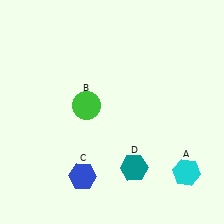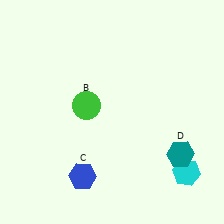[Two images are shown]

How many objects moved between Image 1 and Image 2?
1 object moved between the two images.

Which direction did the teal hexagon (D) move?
The teal hexagon (D) moved right.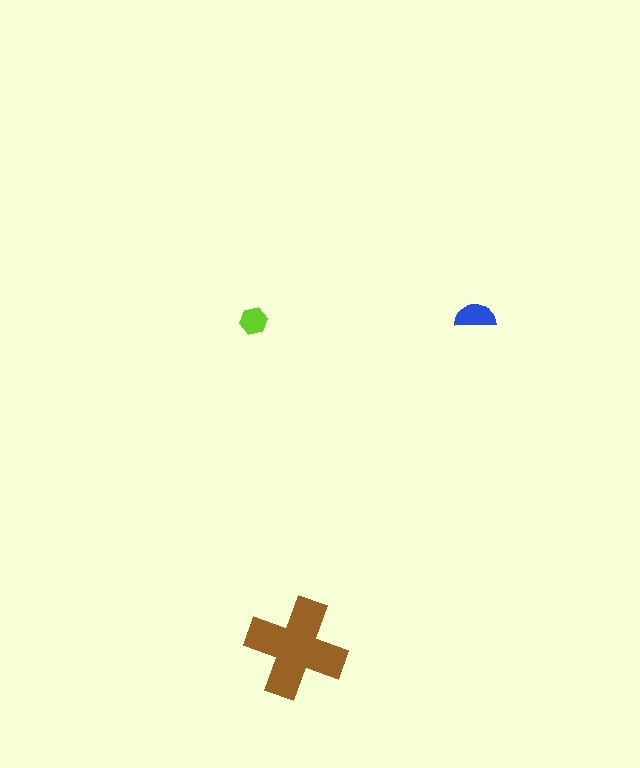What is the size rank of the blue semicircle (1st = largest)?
2nd.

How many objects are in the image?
There are 3 objects in the image.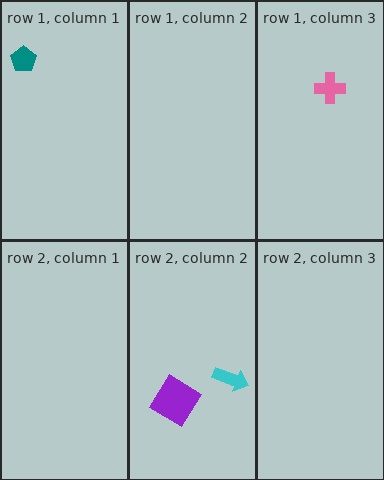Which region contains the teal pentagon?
The row 1, column 1 region.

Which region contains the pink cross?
The row 1, column 3 region.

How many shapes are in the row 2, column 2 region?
2.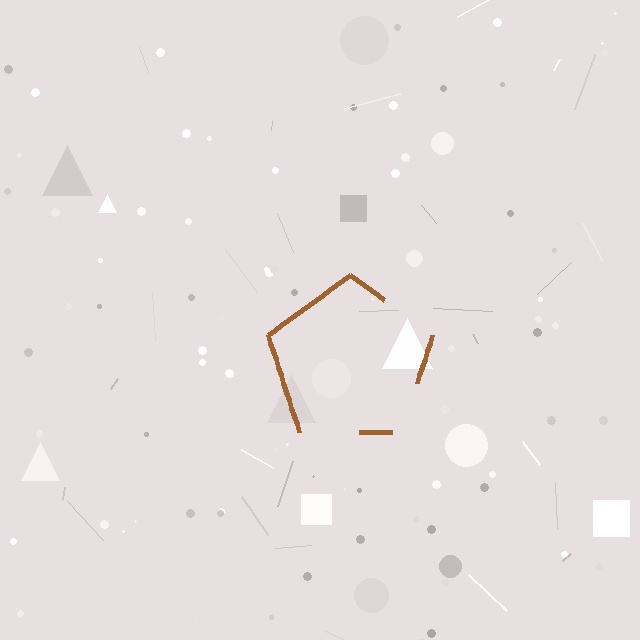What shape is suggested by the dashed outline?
The dashed outline suggests a pentagon.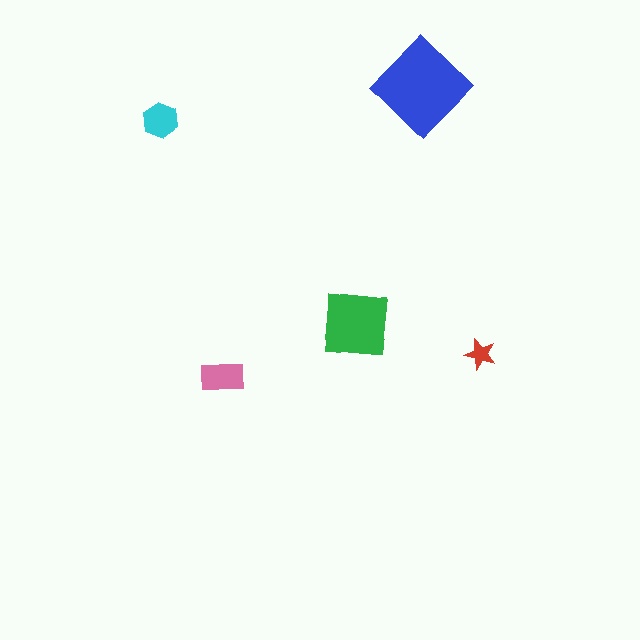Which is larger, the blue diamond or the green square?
The blue diamond.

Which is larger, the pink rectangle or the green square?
The green square.